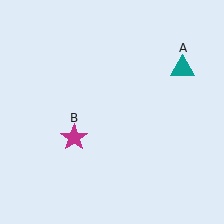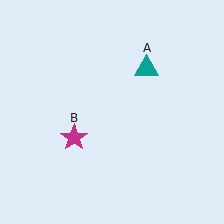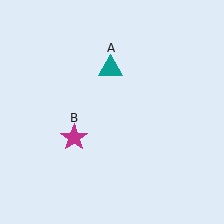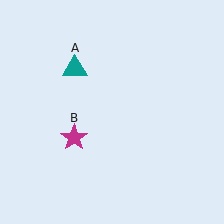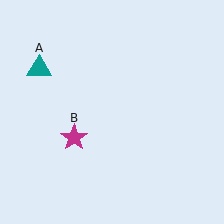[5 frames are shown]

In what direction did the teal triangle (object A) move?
The teal triangle (object A) moved left.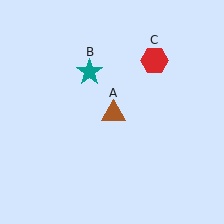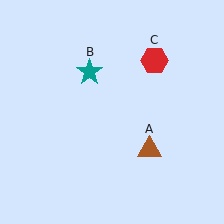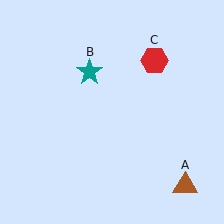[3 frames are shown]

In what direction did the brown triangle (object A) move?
The brown triangle (object A) moved down and to the right.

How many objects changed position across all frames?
1 object changed position: brown triangle (object A).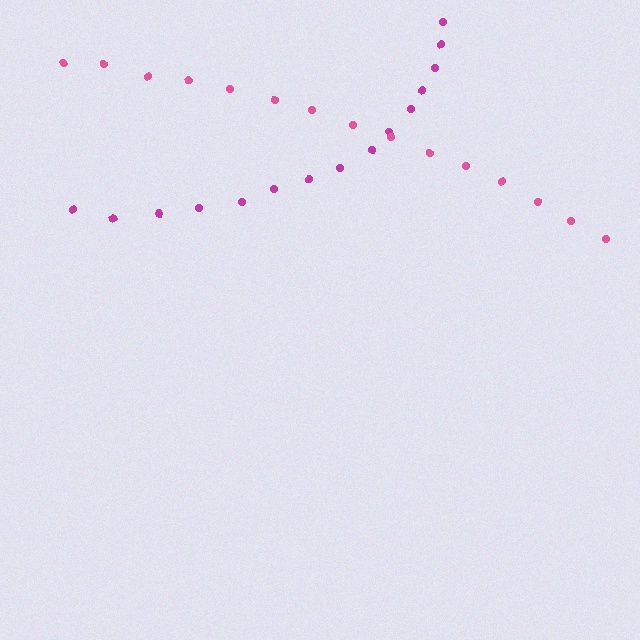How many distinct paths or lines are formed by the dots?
There are 2 distinct paths.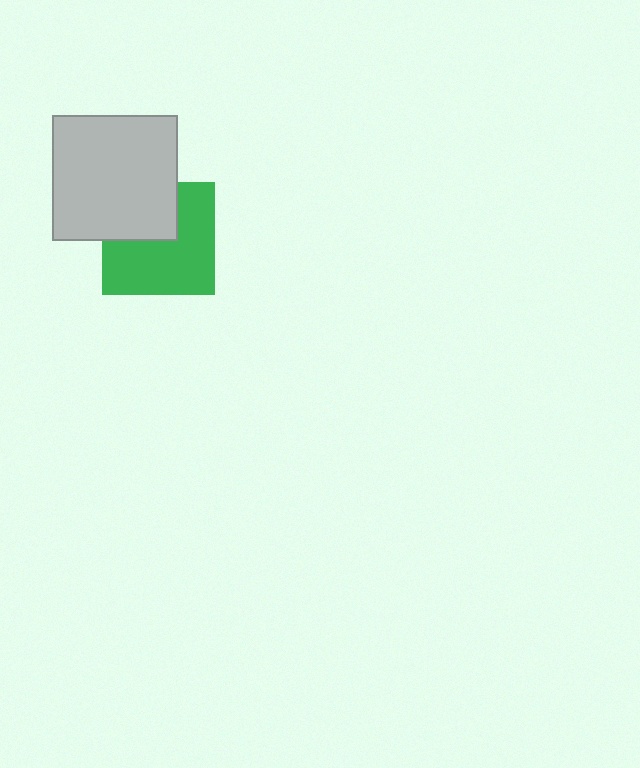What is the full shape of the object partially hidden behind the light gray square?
The partially hidden object is a green square.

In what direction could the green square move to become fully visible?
The green square could move down. That would shift it out from behind the light gray square entirely.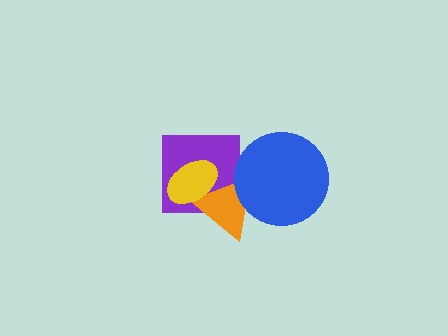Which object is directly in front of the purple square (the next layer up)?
The orange triangle is directly in front of the purple square.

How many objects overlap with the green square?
4 objects overlap with the green square.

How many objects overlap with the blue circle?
2 objects overlap with the blue circle.